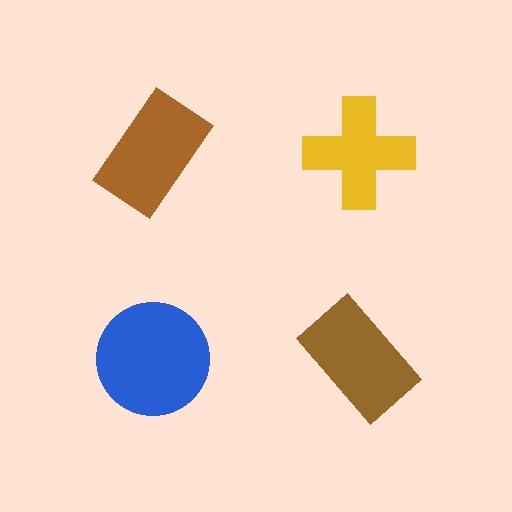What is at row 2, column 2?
A brown rectangle.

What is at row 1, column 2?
A yellow cross.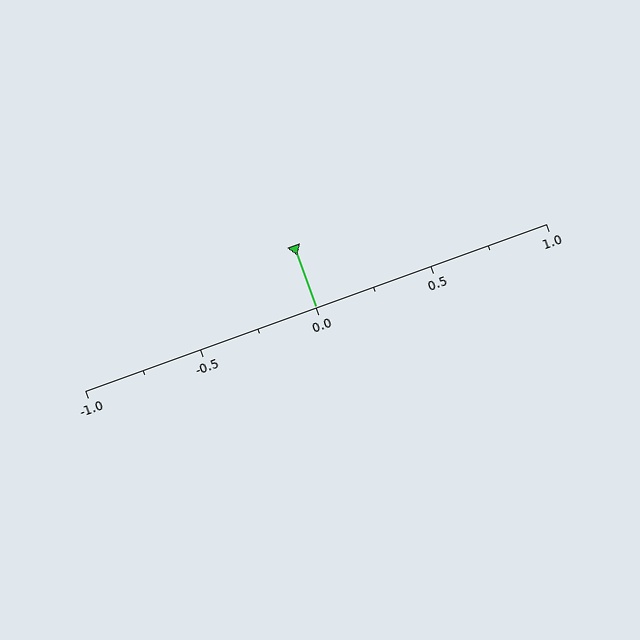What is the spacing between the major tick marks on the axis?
The major ticks are spaced 0.5 apart.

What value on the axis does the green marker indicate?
The marker indicates approximately 0.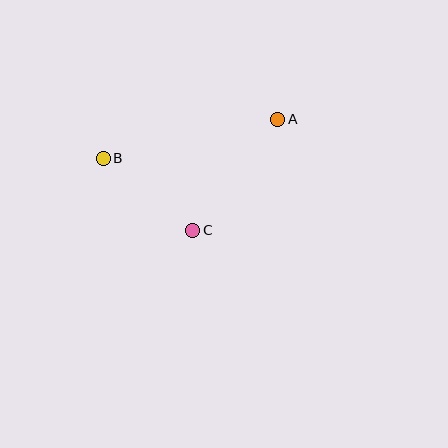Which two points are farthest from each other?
Points A and B are farthest from each other.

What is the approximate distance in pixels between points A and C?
The distance between A and C is approximately 140 pixels.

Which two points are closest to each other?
Points B and C are closest to each other.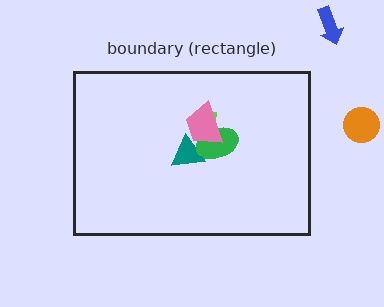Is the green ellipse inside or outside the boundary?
Inside.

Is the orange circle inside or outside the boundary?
Outside.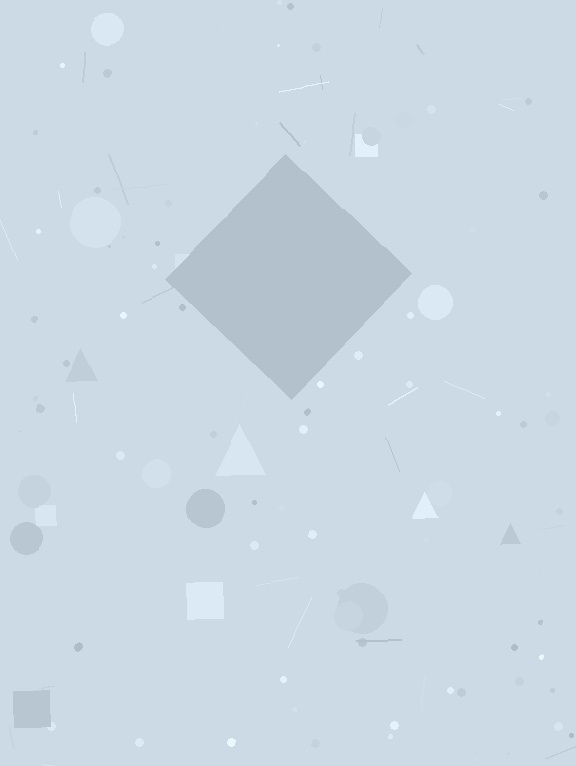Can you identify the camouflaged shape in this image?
The camouflaged shape is a diamond.